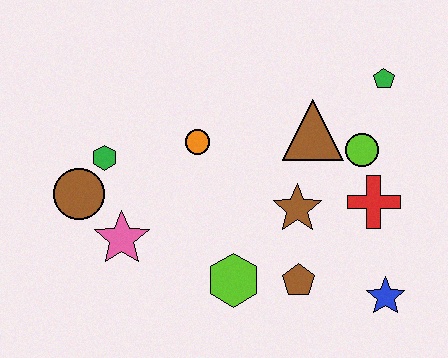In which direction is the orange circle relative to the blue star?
The orange circle is to the left of the blue star.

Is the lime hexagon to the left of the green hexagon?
No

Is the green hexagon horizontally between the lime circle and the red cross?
No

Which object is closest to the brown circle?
The green hexagon is closest to the brown circle.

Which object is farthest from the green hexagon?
The blue star is farthest from the green hexagon.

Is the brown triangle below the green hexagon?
No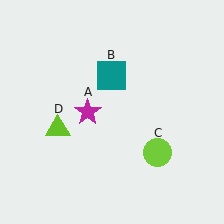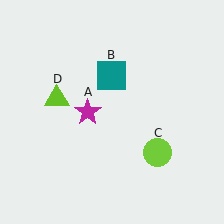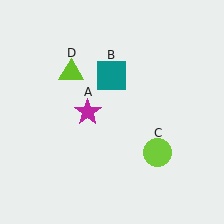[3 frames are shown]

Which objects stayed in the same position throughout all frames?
Magenta star (object A) and teal square (object B) and lime circle (object C) remained stationary.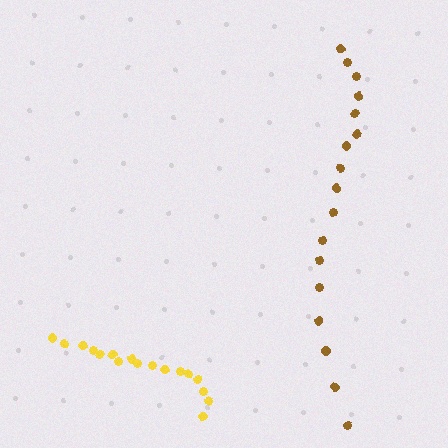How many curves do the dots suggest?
There are 2 distinct paths.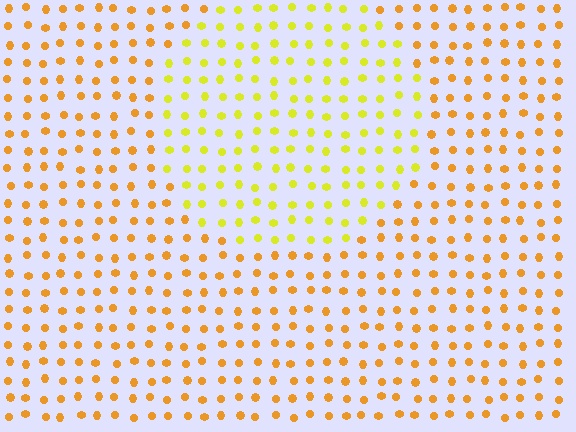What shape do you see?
I see a circle.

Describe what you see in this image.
The image is filled with small orange elements in a uniform arrangement. A circle-shaped region is visible where the elements are tinted to a slightly different hue, forming a subtle color boundary.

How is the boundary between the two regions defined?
The boundary is defined purely by a slight shift in hue (about 31 degrees). Spacing, size, and orientation are identical on both sides.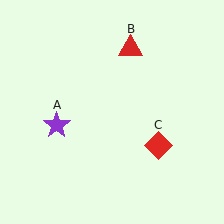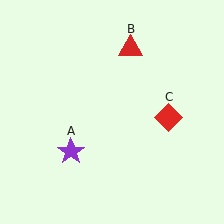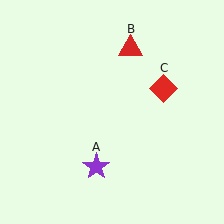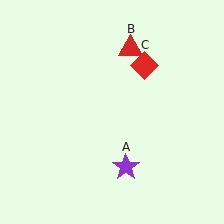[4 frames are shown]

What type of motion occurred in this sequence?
The purple star (object A), red diamond (object C) rotated counterclockwise around the center of the scene.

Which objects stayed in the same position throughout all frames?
Red triangle (object B) remained stationary.